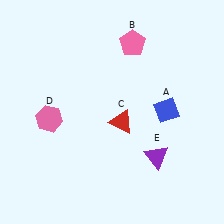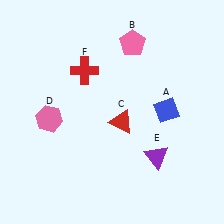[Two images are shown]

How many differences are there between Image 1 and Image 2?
There is 1 difference between the two images.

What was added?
A red cross (F) was added in Image 2.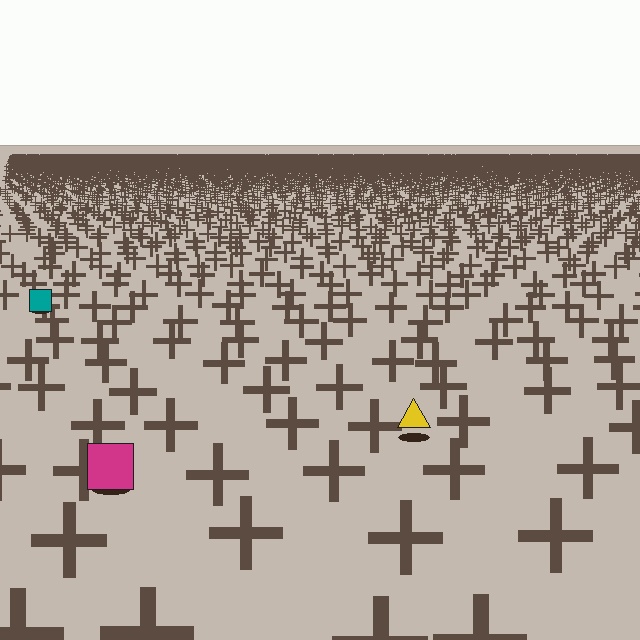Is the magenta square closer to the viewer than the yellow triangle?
Yes. The magenta square is closer — you can tell from the texture gradient: the ground texture is coarser near it.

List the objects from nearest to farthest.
From nearest to farthest: the magenta square, the yellow triangle, the teal square.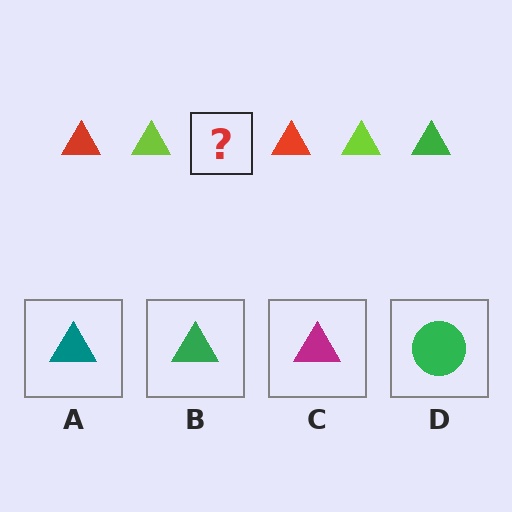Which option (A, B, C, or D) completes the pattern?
B.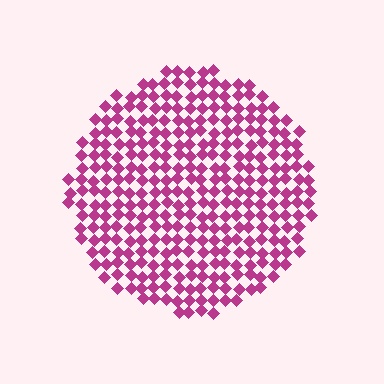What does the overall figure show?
The overall figure shows a circle.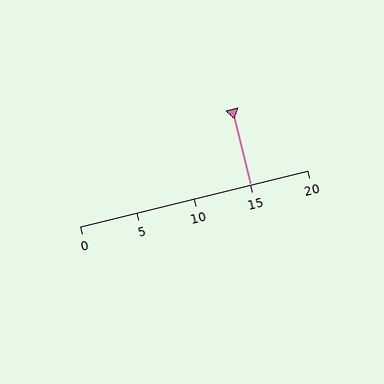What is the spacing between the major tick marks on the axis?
The major ticks are spaced 5 apart.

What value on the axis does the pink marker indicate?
The marker indicates approximately 15.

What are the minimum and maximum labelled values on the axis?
The axis runs from 0 to 20.